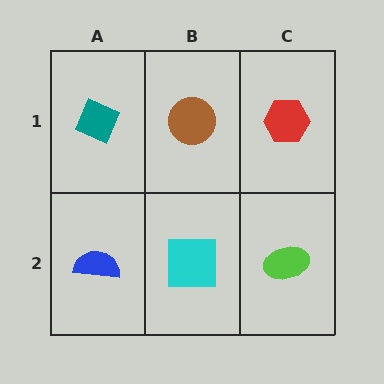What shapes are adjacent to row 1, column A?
A blue semicircle (row 2, column A), a brown circle (row 1, column B).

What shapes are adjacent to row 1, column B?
A cyan square (row 2, column B), a teal diamond (row 1, column A), a red hexagon (row 1, column C).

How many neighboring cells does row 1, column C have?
2.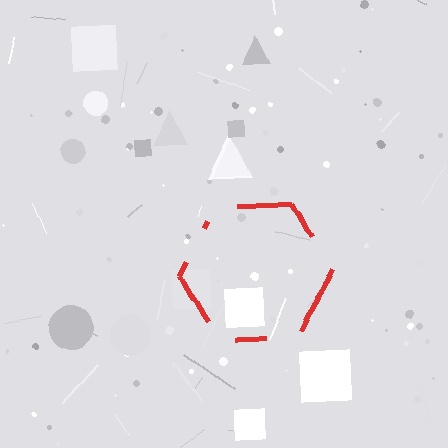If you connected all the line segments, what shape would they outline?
They would outline a hexagon.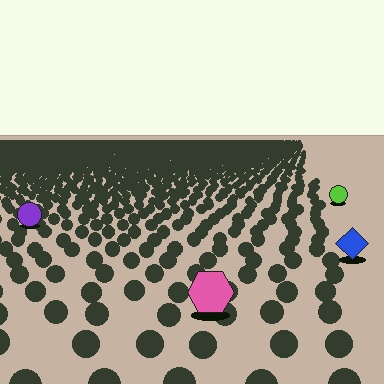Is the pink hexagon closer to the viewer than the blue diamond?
Yes. The pink hexagon is closer — you can tell from the texture gradient: the ground texture is coarser near it.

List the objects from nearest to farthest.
From nearest to farthest: the pink hexagon, the blue diamond, the purple circle, the lime circle.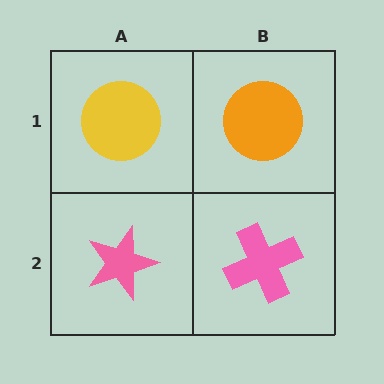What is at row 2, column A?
A pink star.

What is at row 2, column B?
A pink cross.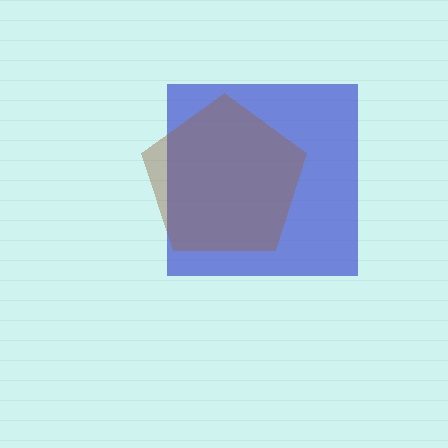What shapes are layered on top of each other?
The layered shapes are: a blue square, a brown pentagon.